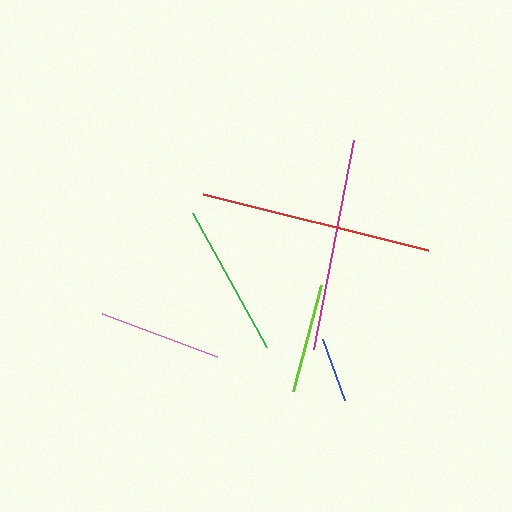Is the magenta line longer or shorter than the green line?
The magenta line is longer than the green line.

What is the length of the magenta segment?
The magenta segment is approximately 212 pixels long.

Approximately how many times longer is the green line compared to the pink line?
The green line is approximately 1.2 times the length of the pink line.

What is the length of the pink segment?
The pink segment is approximately 124 pixels long.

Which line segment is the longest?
The red line is the longest at approximately 232 pixels.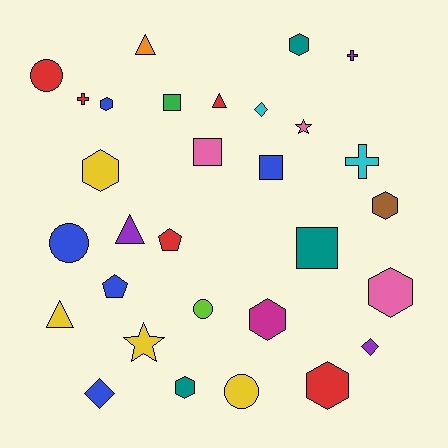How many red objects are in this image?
There are 5 red objects.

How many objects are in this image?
There are 30 objects.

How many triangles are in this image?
There are 4 triangles.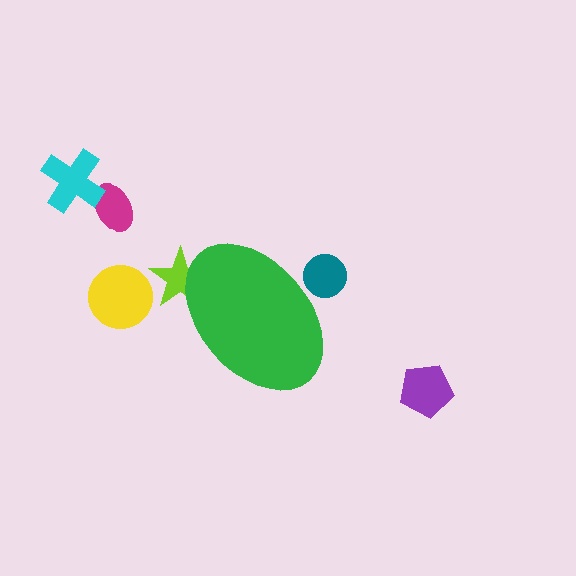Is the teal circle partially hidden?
Yes, the teal circle is partially hidden behind the green ellipse.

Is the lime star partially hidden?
Yes, the lime star is partially hidden behind the green ellipse.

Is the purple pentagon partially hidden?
No, the purple pentagon is fully visible.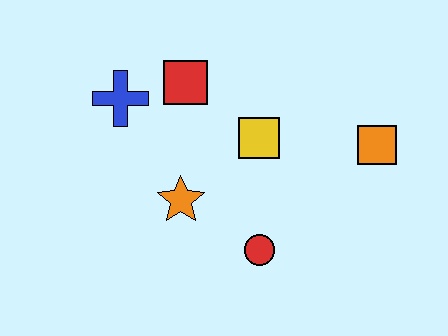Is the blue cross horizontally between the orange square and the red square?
No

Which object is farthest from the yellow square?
The blue cross is farthest from the yellow square.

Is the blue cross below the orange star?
No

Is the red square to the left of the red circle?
Yes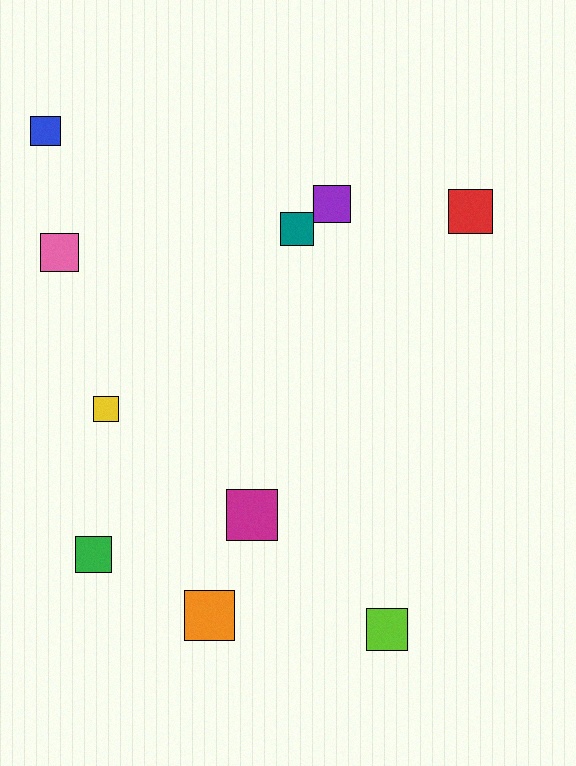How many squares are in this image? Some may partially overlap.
There are 10 squares.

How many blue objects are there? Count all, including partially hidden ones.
There is 1 blue object.